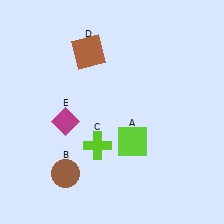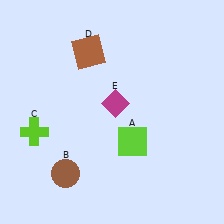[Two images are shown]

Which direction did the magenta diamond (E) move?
The magenta diamond (E) moved right.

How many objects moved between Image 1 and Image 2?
2 objects moved between the two images.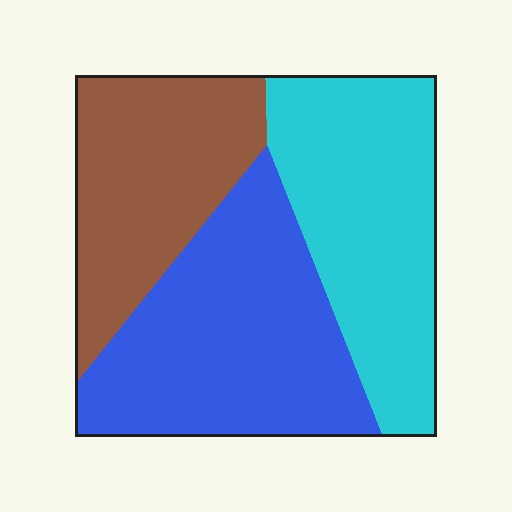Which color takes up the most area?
Blue, at roughly 40%.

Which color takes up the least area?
Brown, at roughly 30%.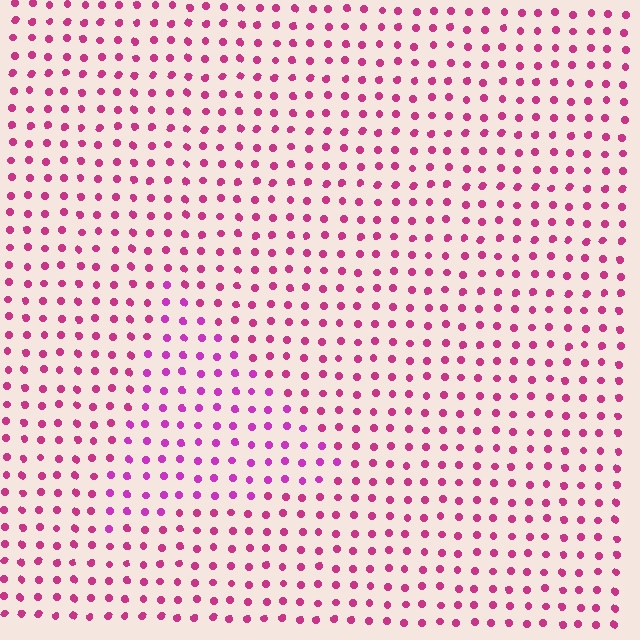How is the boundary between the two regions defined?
The boundary is defined purely by a slight shift in hue (about 22 degrees). Spacing, size, and orientation are identical on both sides.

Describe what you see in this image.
The image is filled with small magenta elements in a uniform arrangement. A triangle-shaped region is visible where the elements are tinted to a slightly different hue, forming a subtle color boundary.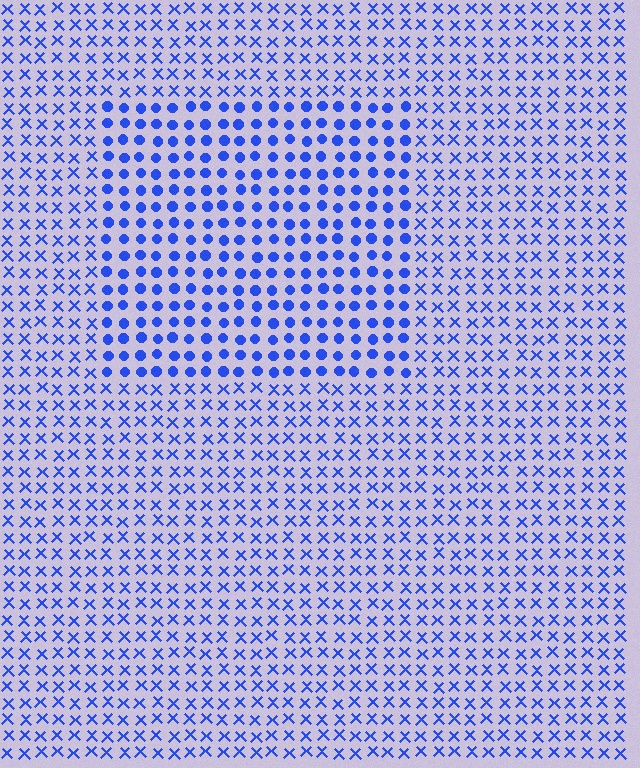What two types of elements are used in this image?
The image uses circles inside the rectangle region and X marks outside it.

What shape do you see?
I see a rectangle.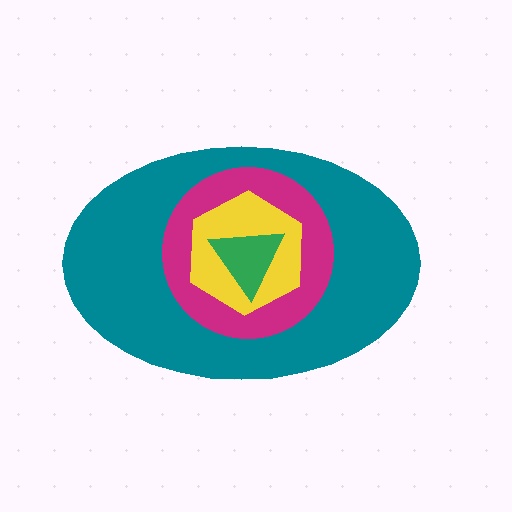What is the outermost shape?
The teal ellipse.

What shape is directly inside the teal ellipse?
The magenta circle.